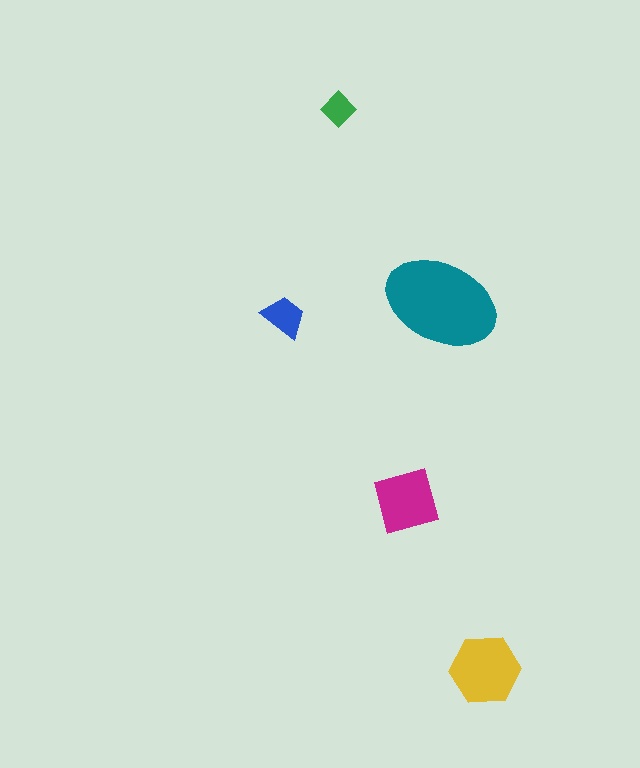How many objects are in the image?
There are 5 objects in the image.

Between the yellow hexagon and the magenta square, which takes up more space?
The yellow hexagon.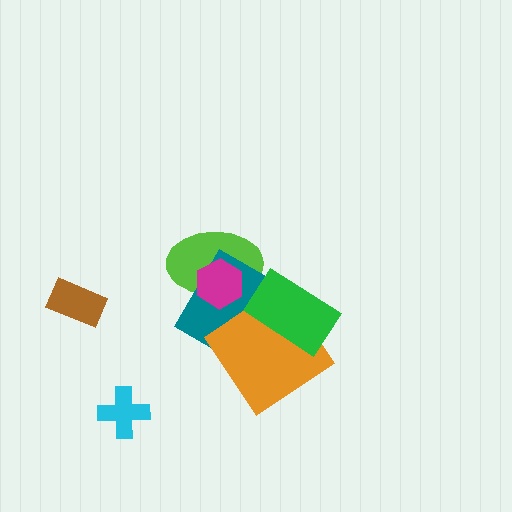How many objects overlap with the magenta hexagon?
2 objects overlap with the magenta hexagon.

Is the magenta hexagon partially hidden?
No, no other shape covers it.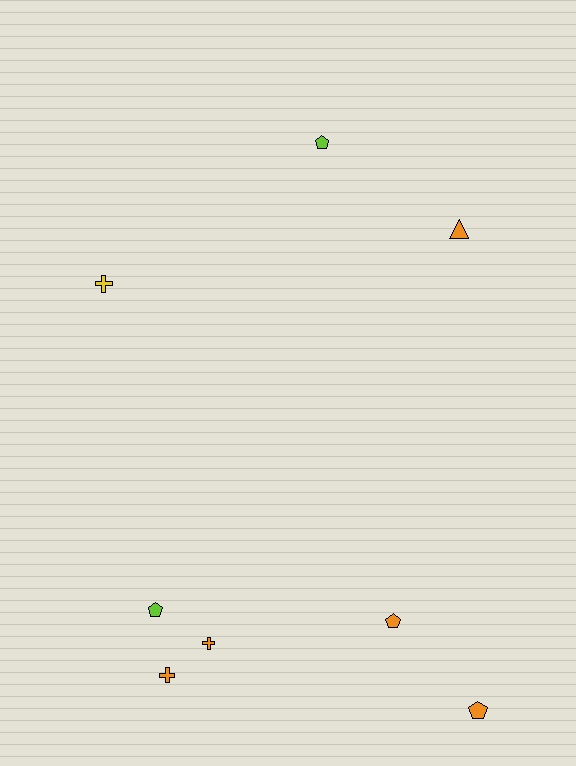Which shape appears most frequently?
Pentagon, with 4 objects.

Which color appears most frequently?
Orange, with 5 objects.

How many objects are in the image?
There are 8 objects.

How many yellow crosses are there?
There is 1 yellow cross.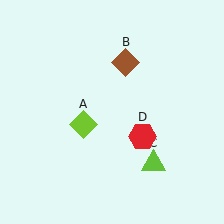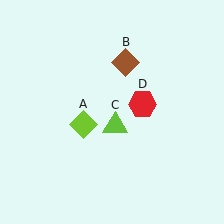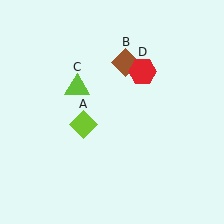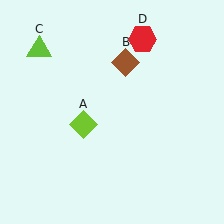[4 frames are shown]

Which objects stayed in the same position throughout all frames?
Lime diamond (object A) and brown diamond (object B) remained stationary.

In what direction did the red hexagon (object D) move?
The red hexagon (object D) moved up.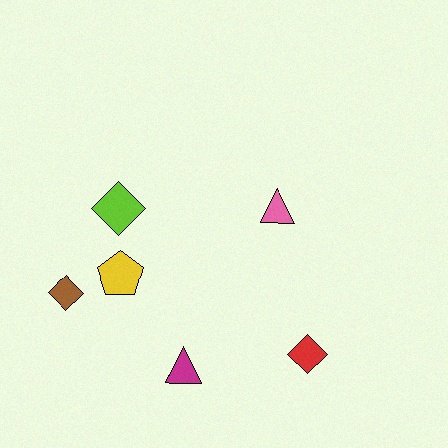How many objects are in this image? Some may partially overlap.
There are 6 objects.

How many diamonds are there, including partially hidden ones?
There are 3 diamonds.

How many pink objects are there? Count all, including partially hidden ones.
There is 1 pink object.